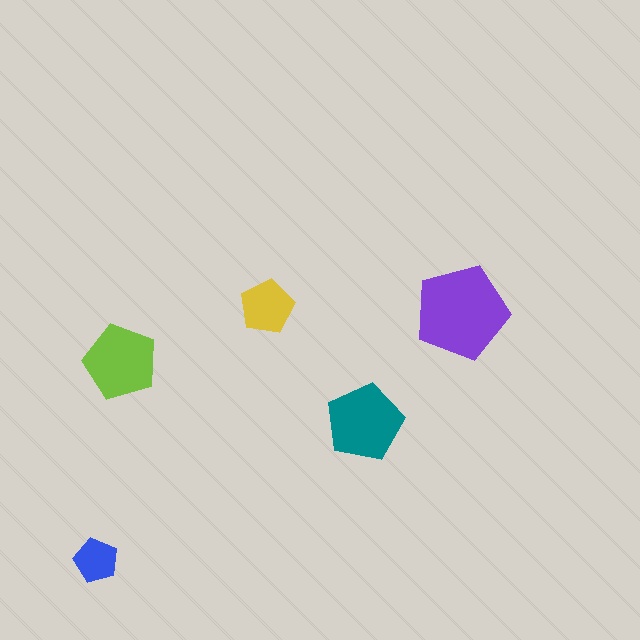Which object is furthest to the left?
The blue pentagon is leftmost.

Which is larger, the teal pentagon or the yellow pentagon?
The teal one.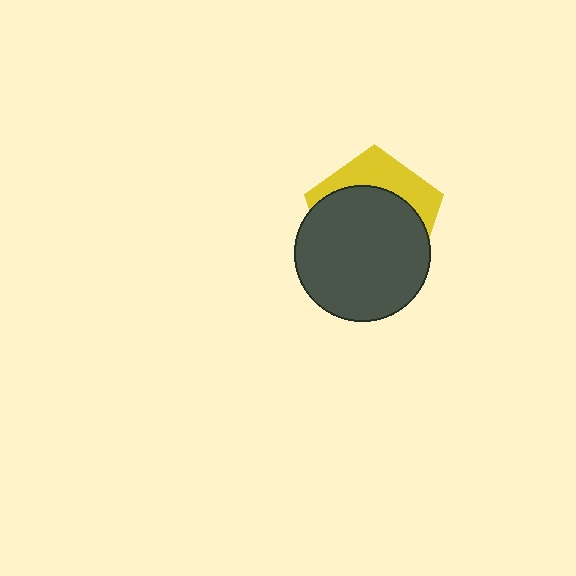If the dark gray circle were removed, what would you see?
You would see the complete yellow pentagon.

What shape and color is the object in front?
The object in front is a dark gray circle.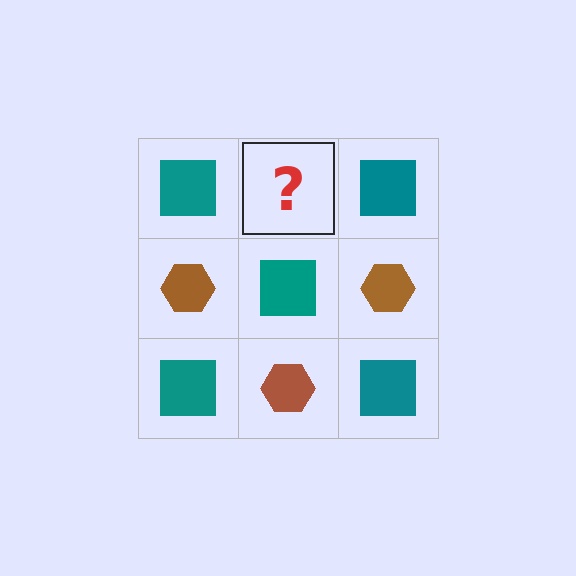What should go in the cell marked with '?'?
The missing cell should contain a brown hexagon.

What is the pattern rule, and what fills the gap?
The rule is that it alternates teal square and brown hexagon in a checkerboard pattern. The gap should be filled with a brown hexagon.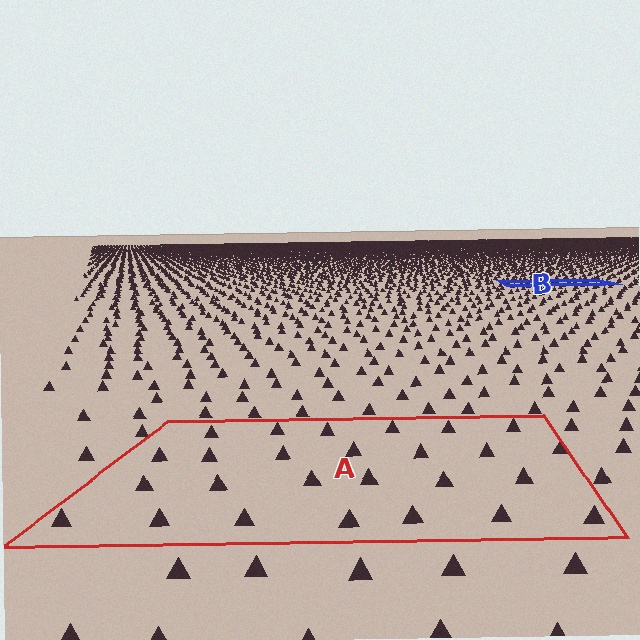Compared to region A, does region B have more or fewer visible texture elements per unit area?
Region B has more texture elements per unit area — they are packed more densely because it is farther away.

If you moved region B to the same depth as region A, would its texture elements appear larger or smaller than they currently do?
They would appear larger. At a closer depth, the same texture elements are projected at a bigger on-screen size.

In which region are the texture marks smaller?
The texture marks are smaller in region B, because it is farther away.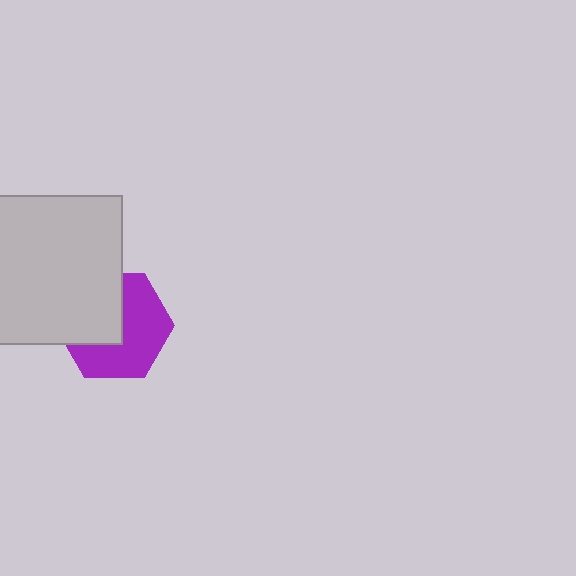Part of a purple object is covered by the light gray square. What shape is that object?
It is a hexagon.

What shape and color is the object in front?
The object in front is a light gray square.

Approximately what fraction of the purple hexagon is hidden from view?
Roughly 43% of the purple hexagon is hidden behind the light gray square.